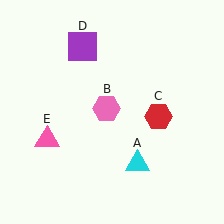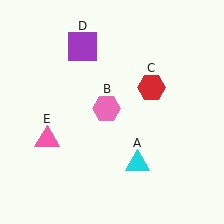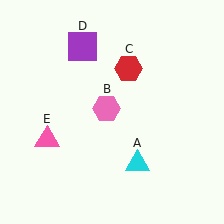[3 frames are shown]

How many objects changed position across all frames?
1 object changed position: red hexagon (object C).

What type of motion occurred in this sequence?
The red hexagon (object C) rotated counterclockwise around the center of the scene.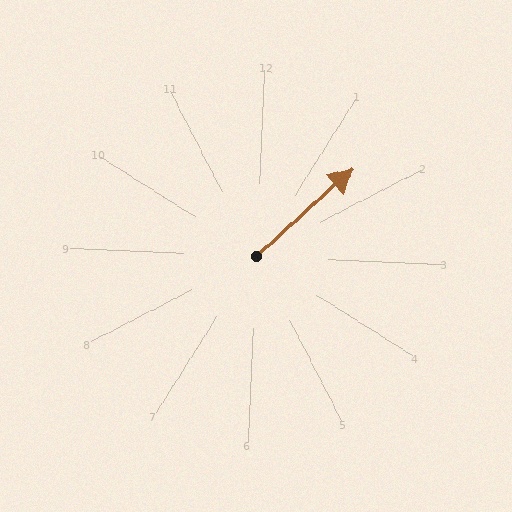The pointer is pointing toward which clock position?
Roughly 2 o'clock.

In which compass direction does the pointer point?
Northeast.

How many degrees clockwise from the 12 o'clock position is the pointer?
Approximately 45 degrees.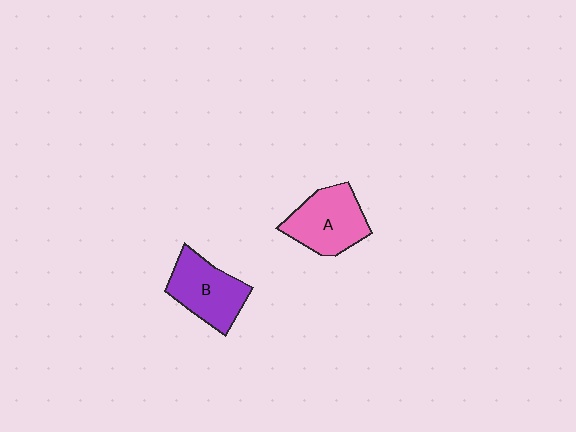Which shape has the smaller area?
Shape B (purple).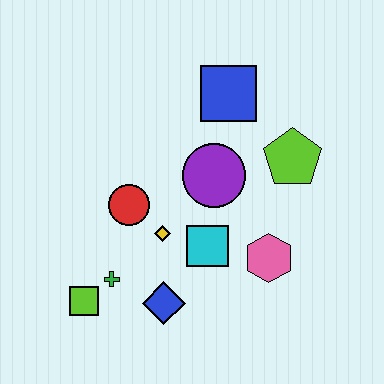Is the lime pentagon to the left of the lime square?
No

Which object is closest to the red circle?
The yellow diamond is closest to the red circle.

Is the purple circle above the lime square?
Yes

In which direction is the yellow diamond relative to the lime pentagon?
The yellow diamond is to the left of the lime pentagon.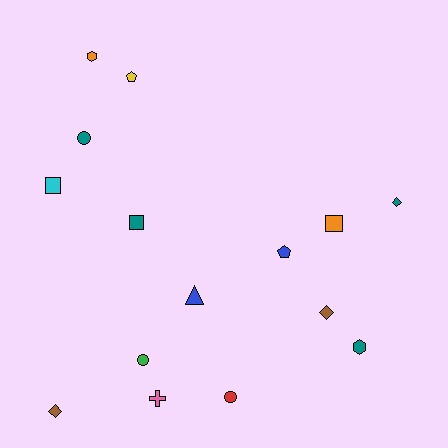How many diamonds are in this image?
There are 3 diamonds.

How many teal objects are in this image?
There are 4 teal objects.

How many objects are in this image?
There are 15 objects.